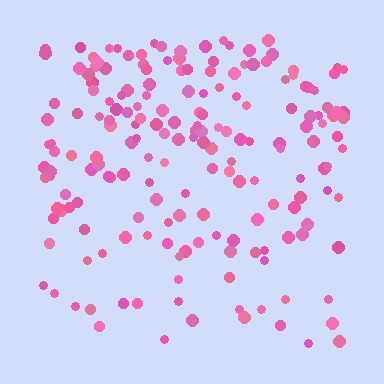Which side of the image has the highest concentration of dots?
The top.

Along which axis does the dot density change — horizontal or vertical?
Vertical.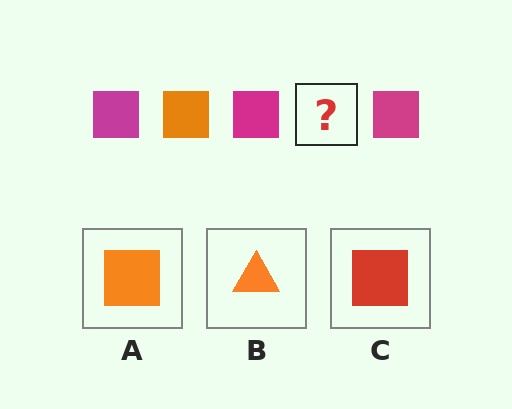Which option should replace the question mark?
Option A.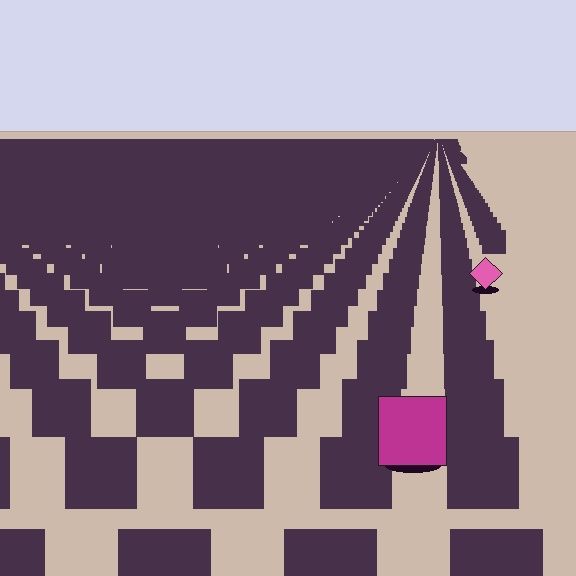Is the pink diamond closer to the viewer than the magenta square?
No. The magenta square is closer — you can tell from the texture gradient: the ground texture is coarser near it.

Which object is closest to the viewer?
The magenta square is closest. The texture marks near it are larger and more spread out.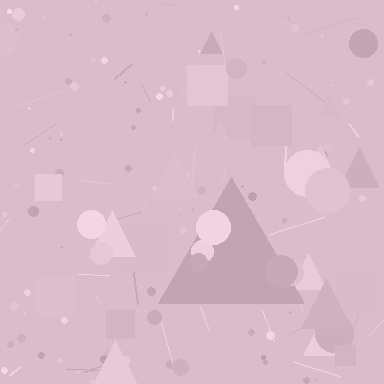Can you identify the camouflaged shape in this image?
The camouflaged shape is a triangle.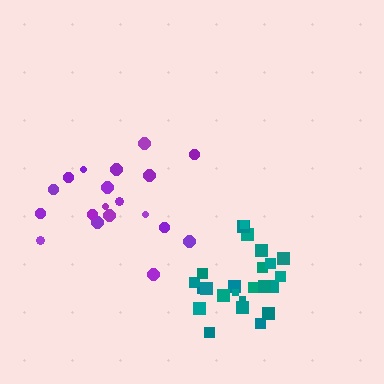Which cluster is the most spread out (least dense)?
Purple.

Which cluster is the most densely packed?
Teal.